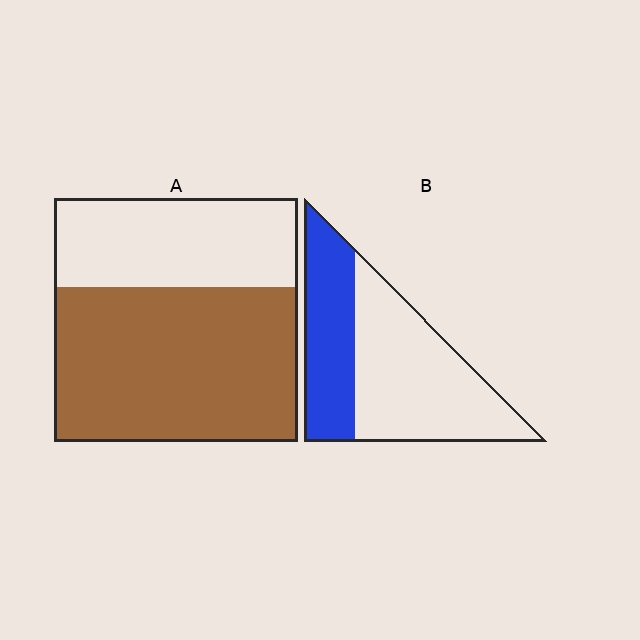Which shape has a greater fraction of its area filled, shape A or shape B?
Shape A.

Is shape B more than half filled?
No.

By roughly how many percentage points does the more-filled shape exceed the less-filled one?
By roughly 25 percentage points (A over B).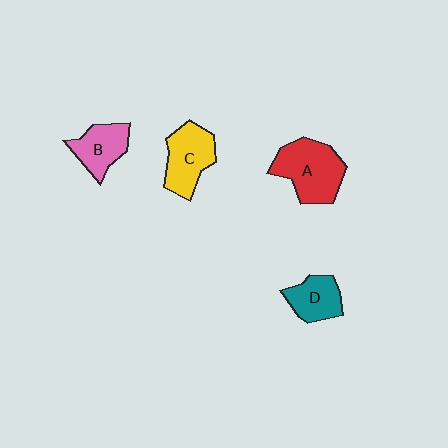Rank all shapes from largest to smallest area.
From largest to smallest: A (red), C (yellow), B (pink), D (teal).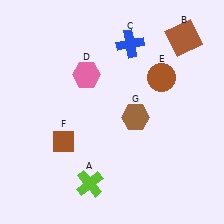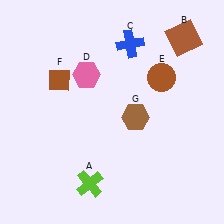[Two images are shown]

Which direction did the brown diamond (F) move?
The brown diamond (F) moved up.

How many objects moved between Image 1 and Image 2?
1 object moved between the two images.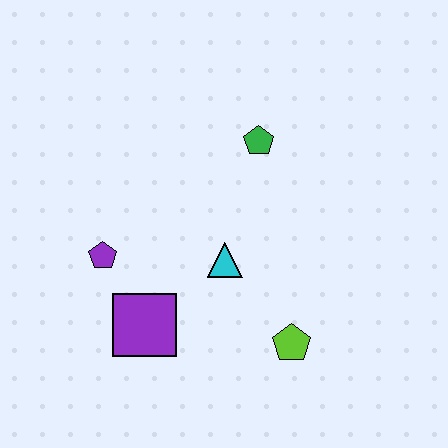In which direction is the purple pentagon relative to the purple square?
The purple pentagon is above the purple square.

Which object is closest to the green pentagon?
The cyan triangle is closest to the green pentagon.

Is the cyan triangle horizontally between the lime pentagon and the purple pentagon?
Yes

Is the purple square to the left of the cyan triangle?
Yes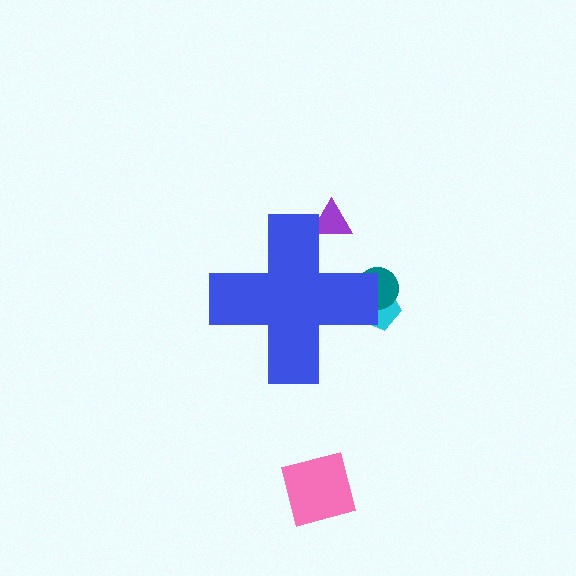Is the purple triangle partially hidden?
Yes, the purple triangle is partially hidden behind the blue cross.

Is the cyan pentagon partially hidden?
Yes, the cyan pentagon is partially hidden behind the blue cross.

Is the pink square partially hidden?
No, the pink square is fully visible.